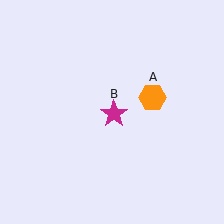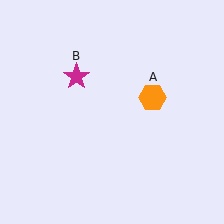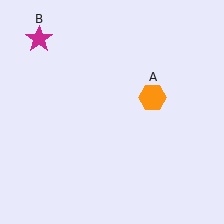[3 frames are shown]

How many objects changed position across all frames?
1 object changed position: magenta star (object B).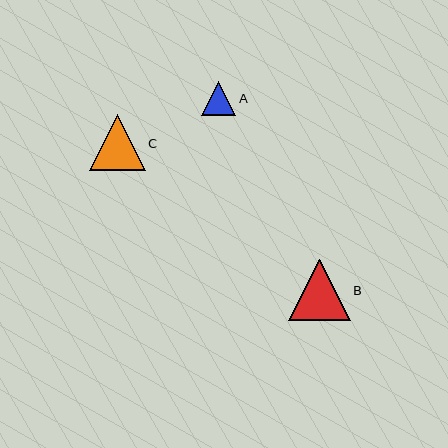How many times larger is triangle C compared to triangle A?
Triangle C is approximately 1.6 times the size of triangle A.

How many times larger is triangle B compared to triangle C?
Triangle B is approximately 1.1 times the size of triangle C.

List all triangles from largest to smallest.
From largest to smallest: B, C, A.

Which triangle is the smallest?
Triangle A is the smallest with a size of approximately 34 pixels.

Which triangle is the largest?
Triangle B is the largest with a size of approximately 62 pixels.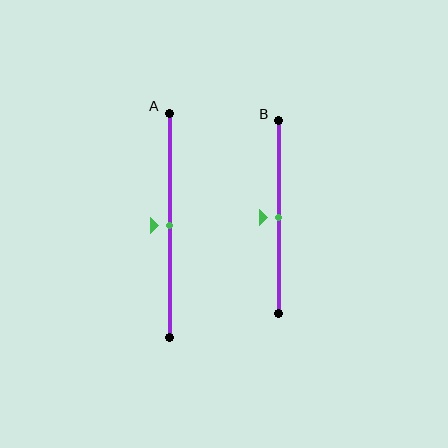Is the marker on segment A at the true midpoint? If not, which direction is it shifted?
Yes, the marker on segment A is at the true midpoint.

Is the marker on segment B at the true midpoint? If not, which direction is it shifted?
Yes, the marker on segment B is at the true midpoint.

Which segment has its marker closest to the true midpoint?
Segment A has its marker closest to the true midpoint.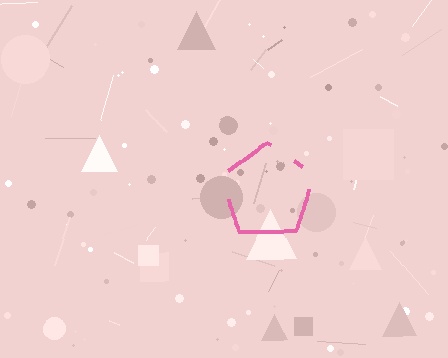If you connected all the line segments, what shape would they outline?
They would outline a pentagon.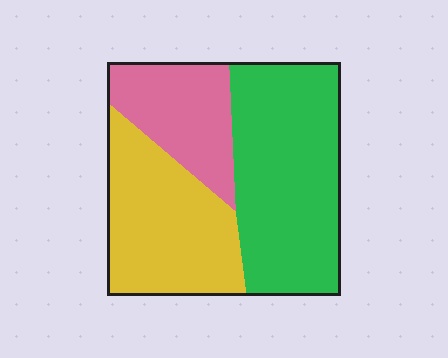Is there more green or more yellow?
Green.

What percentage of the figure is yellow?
Yellow covers 34% of the figure.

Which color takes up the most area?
Green, at roughly 45%.